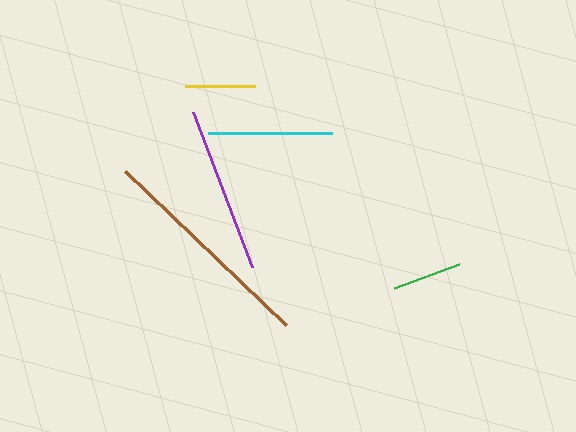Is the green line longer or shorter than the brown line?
The brown line is longer than the green line.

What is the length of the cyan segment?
The cyan segment is approximately 124 pixels long.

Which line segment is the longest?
The brown line is the longest at approximately 222 pixels.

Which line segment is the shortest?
The green line is the shortest at approximately 70 pixels.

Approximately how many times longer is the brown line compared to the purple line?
The brown line is approximately 1.3 times the length of the purple line.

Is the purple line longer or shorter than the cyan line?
The purple line is longer than the cyan line.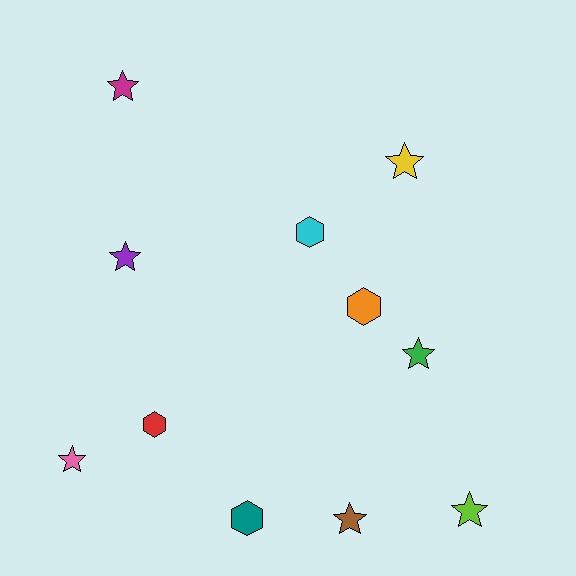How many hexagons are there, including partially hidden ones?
There are 4 hexagons.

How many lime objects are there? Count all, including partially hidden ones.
There is 1 lime object.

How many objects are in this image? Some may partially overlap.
There are 11 objects.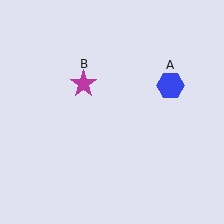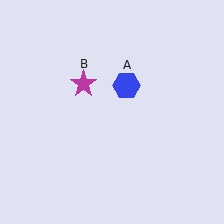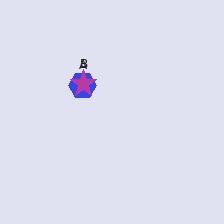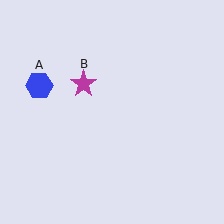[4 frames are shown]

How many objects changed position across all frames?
1 object changed position: blue hexagon (object A).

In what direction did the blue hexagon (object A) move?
The blue hexagon (object A) moved left.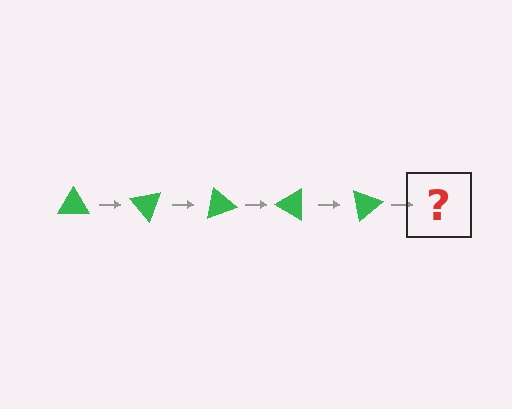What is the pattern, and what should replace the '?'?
The pattern is that the triangle rotates 50 degrees each step. The '?' should be a green triangle rotated 250 degrees.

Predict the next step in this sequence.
The next step is a green triangle rotated 250 degrees.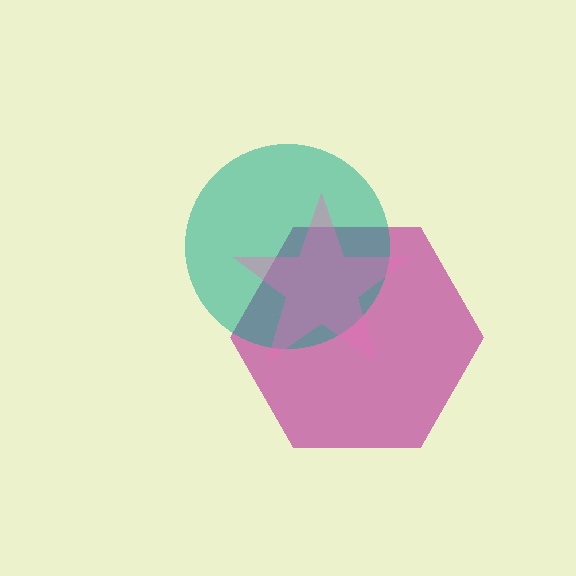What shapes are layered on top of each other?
The layered shapes are: a magenta hexagon, a teal circle, a pink star.